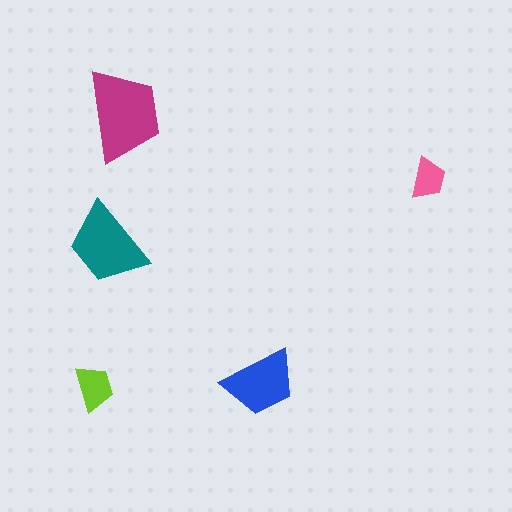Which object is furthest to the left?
The lime trapezoid is leftmost.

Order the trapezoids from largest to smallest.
the magenta one, the teal one, the blue one, the lime one, the pink one.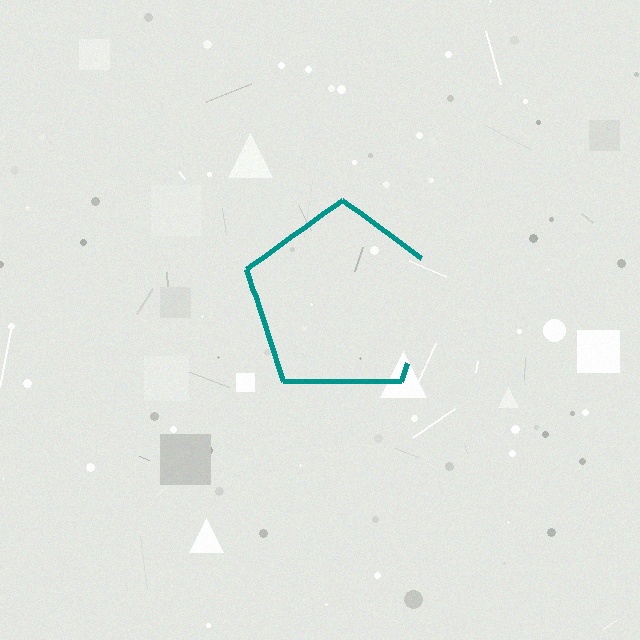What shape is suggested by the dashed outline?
The dashed outline suggests a pentagon.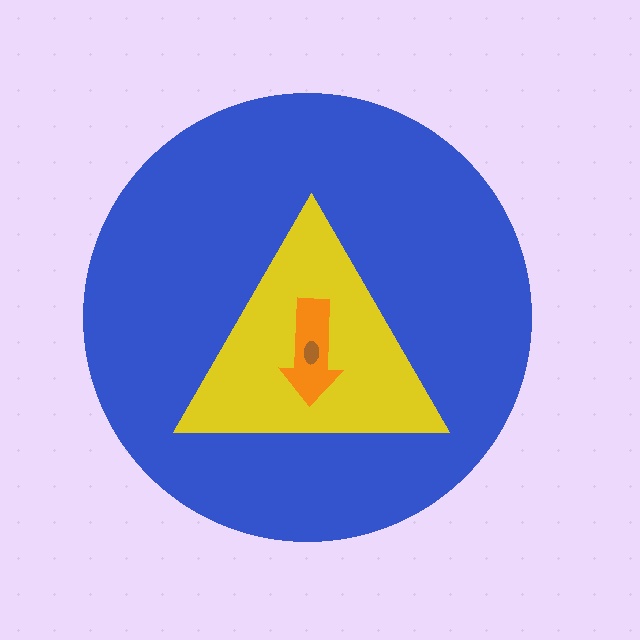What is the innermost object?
The brown ellipse.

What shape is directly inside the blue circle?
The yellow triangle.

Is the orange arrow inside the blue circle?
Yes.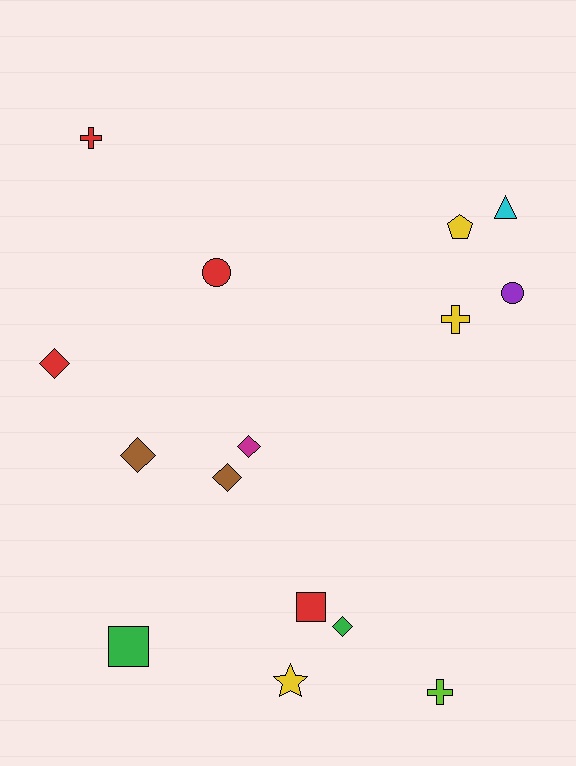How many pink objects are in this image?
There are no pink objects.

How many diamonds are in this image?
There are 5 diamonds.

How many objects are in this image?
There are 15 objects.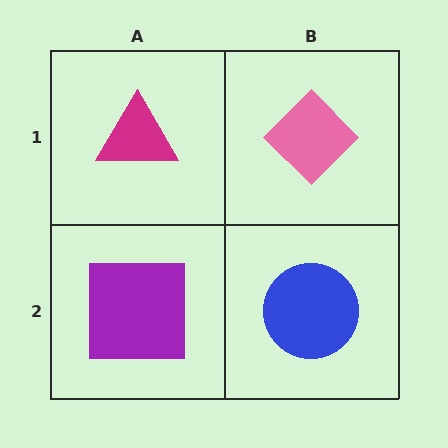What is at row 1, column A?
A magenta triangle.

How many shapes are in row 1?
2 shapes.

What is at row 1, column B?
A pink diamond.